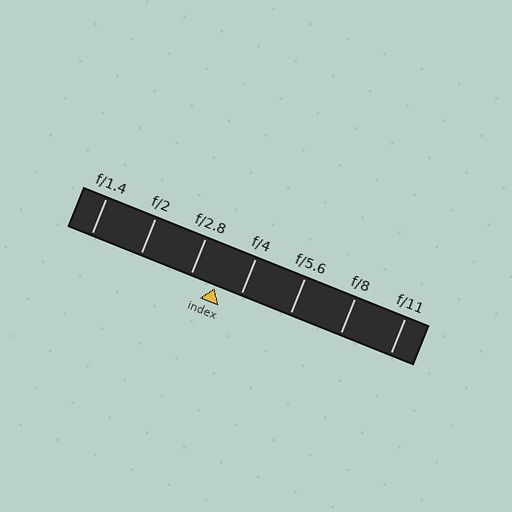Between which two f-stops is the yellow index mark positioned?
The index mark is between f/2.8 and f/4.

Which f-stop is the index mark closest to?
The index mark is closest to f/2.8.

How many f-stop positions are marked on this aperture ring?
There are 7 f-stop positions marked.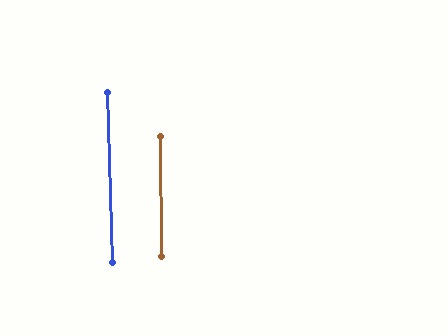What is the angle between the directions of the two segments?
Approximately 1 degree.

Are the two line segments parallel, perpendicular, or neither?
Parallel — their directions differ by only 0.9°.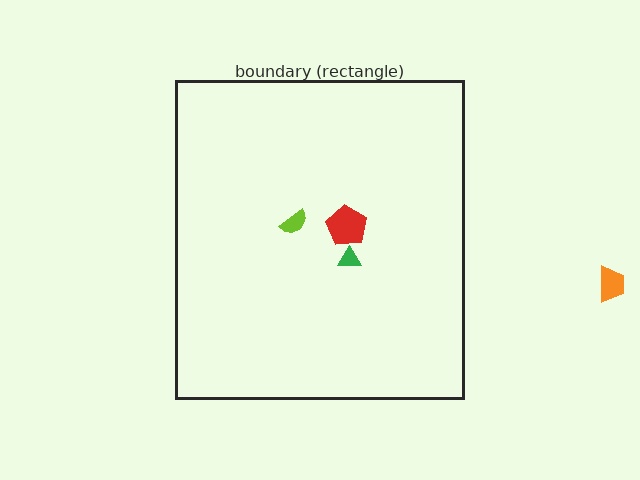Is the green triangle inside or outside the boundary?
Inside.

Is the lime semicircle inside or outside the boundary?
Inside.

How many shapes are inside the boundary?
3 inside, 1 outside.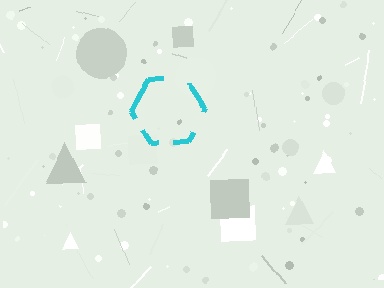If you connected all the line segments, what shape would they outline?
They would outline a hexagon.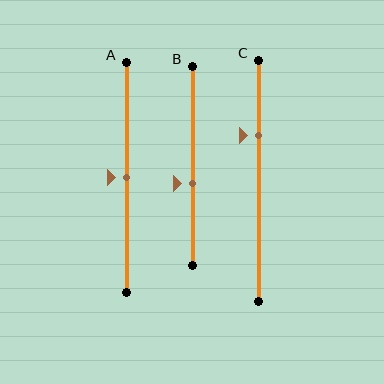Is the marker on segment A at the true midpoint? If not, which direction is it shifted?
Yes, the marker on segment A is at the true midpoint.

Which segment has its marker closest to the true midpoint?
Segment A has its marker closest to the true midpoint.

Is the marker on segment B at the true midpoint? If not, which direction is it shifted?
No, the marker on segment B is shifted downward by about 9% of the segment length.